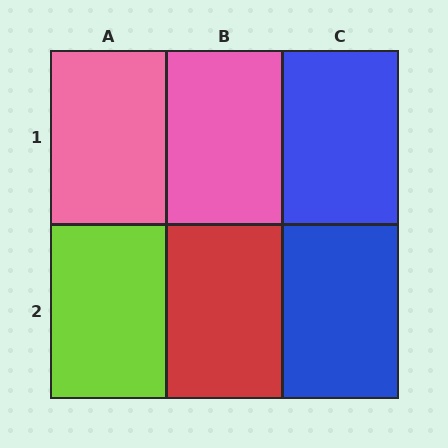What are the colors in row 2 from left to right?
Lime, red, blue.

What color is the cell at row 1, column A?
Pink.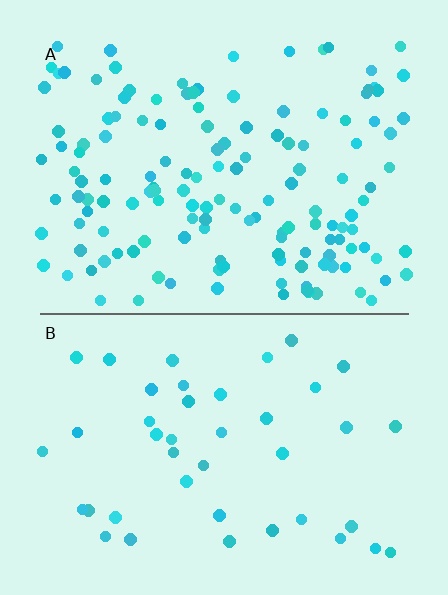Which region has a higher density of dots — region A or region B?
A (the top).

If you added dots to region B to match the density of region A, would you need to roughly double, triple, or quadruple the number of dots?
Approximately triple.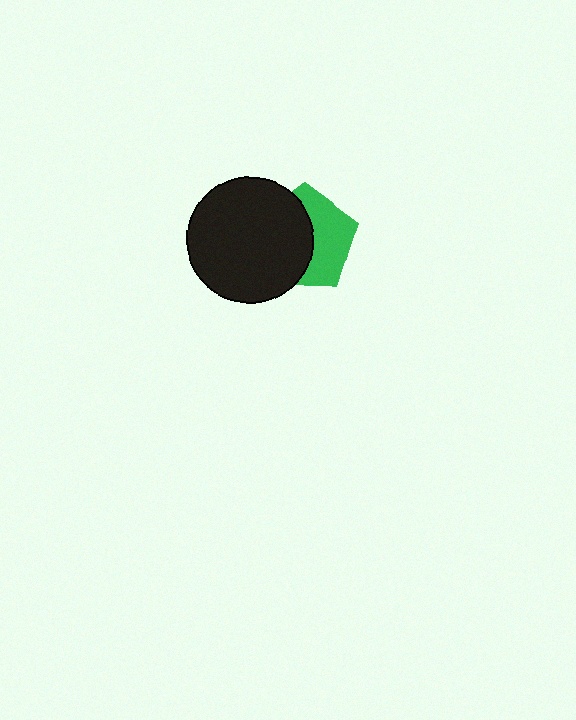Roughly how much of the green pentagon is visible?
About half of it is visible (roughly 46%).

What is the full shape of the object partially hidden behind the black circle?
The partially hidden object is a green pentagon.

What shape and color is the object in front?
The object in front is a black circle.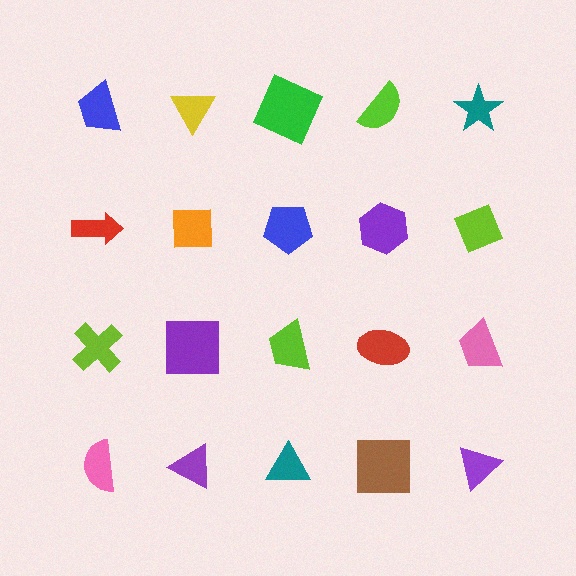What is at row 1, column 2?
A yellow triangle.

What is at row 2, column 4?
A purple hexagon.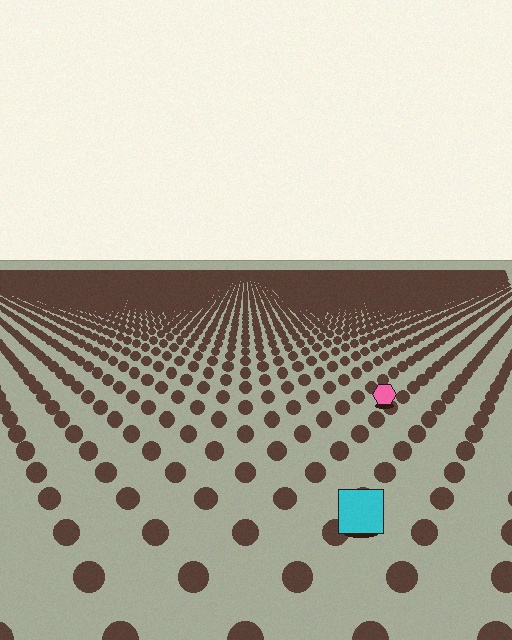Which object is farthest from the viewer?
The pink hexagon is farthest from the viewer. It appears smaller and the ground texture around it is denser.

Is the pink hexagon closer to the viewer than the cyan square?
No. The cyan square is closer — you can tell from the texture gradient: the ground texture is coarser near it.